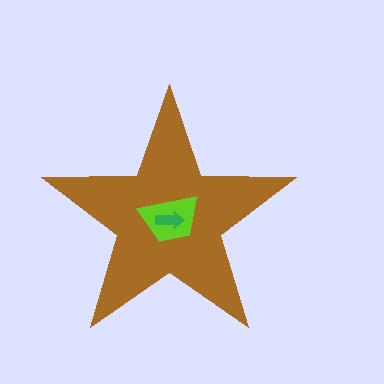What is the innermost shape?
The green arrow.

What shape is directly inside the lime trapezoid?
The green arrow.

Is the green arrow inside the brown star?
Yes.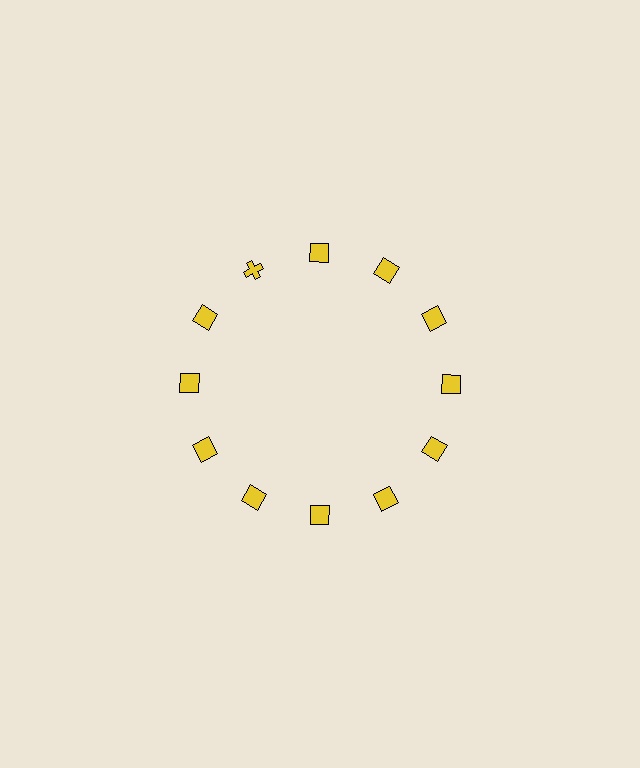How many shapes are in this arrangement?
There are 12 shapes arranged in a ring pattern.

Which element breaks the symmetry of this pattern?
The yellow cross at roughly the 11 o'clock position breaks the symmetry. All other shapes are yellow squares.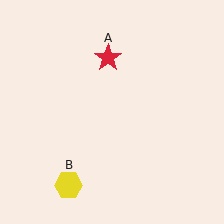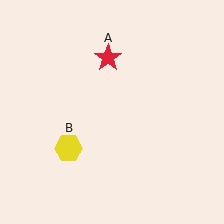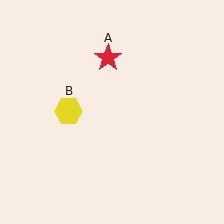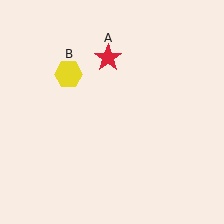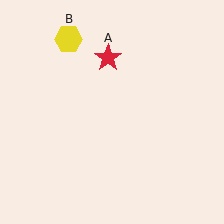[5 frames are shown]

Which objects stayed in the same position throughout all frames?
Red star (object A) remained stationary.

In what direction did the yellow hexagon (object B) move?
The yellow hexagon (object B) moved up.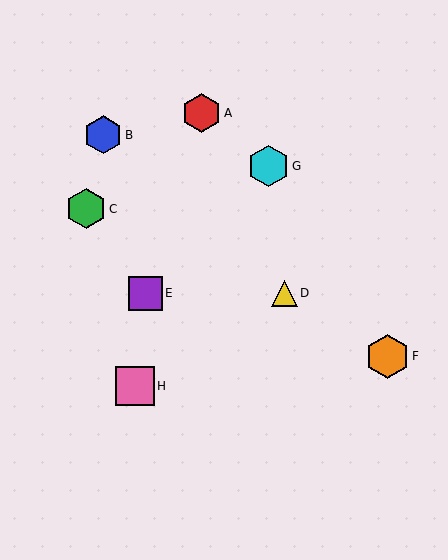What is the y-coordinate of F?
Object F is at y≈356.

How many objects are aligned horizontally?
2 objects (D, E) are aligned horizontally.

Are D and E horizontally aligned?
Yes, both are at y≈293.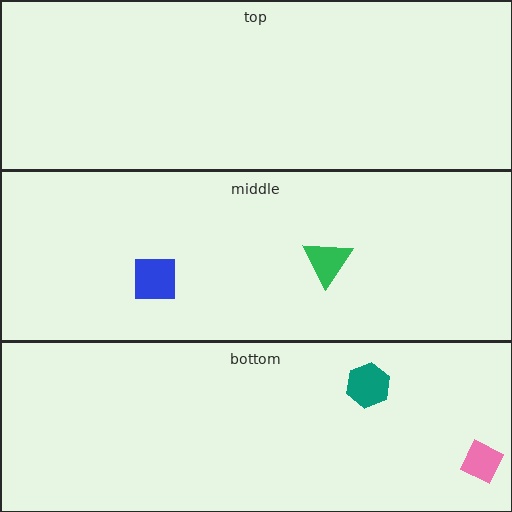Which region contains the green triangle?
The middle region.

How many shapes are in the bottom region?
2.